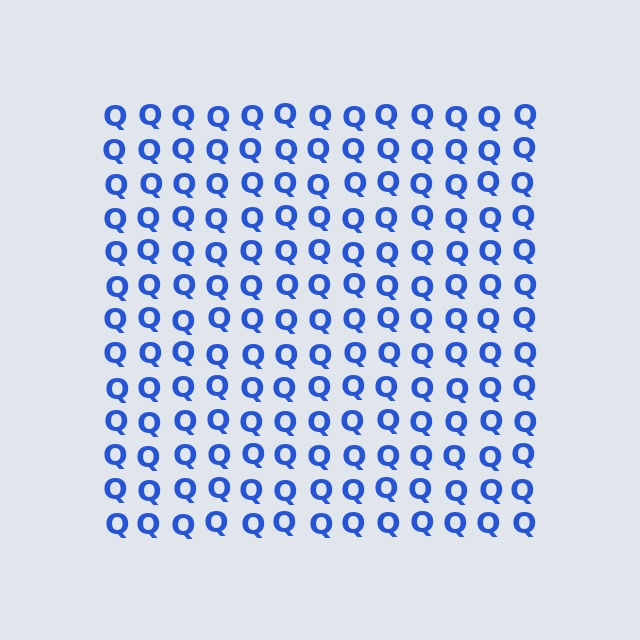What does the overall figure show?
The overall figure shows a square.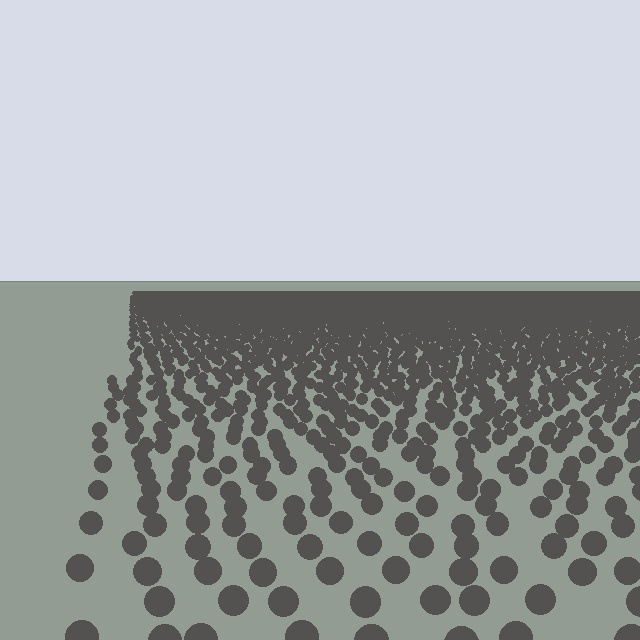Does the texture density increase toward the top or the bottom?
Density increases toward the top.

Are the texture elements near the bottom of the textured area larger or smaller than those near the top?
Larger. Near the bottom, elements are closer to the viewer and appear at a bigger on-screen size.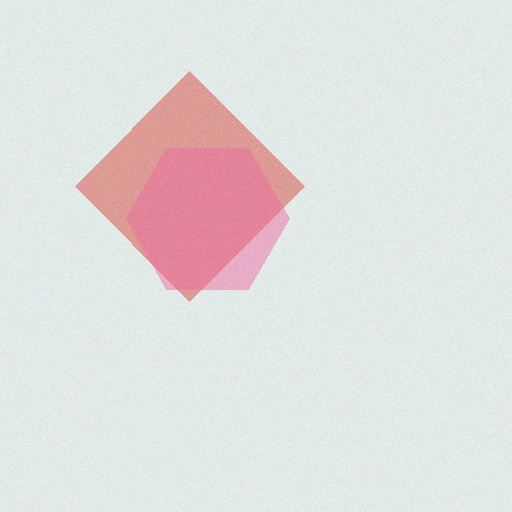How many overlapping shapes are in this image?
There are 2 overlapping shapes in the image.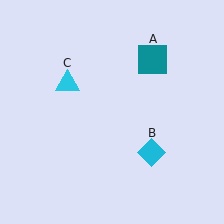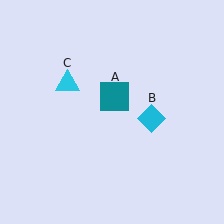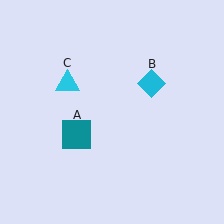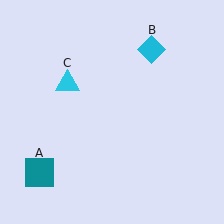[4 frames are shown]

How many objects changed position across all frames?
2 objects changed position: teal square (object A), cyan diamond (object B).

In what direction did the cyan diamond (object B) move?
The cyan diamond (object B) moved up.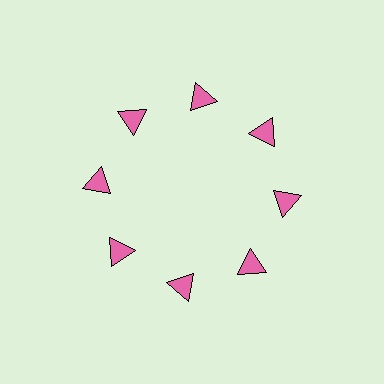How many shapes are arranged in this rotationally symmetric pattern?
There are 8 shapes, arranged in 8 groups of 1.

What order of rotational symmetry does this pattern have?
This pattern has 8-fold rotational symmetry.